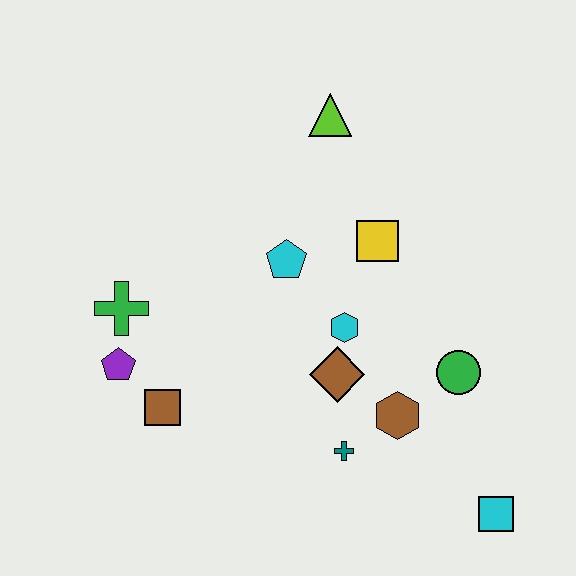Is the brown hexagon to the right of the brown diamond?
Yes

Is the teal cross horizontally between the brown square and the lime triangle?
No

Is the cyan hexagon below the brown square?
No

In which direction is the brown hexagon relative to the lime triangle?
The brown hexagon is below the lime triangle.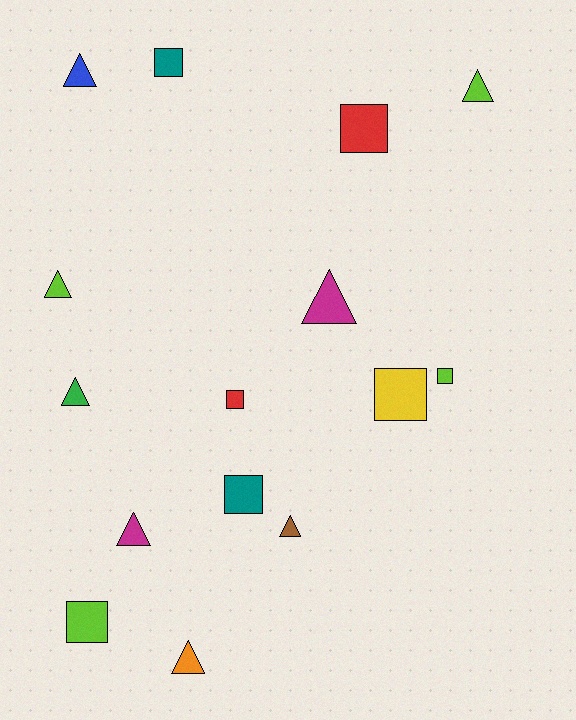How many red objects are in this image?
There are 2 red objects.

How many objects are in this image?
There are 15 objects.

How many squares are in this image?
There are 7 squares.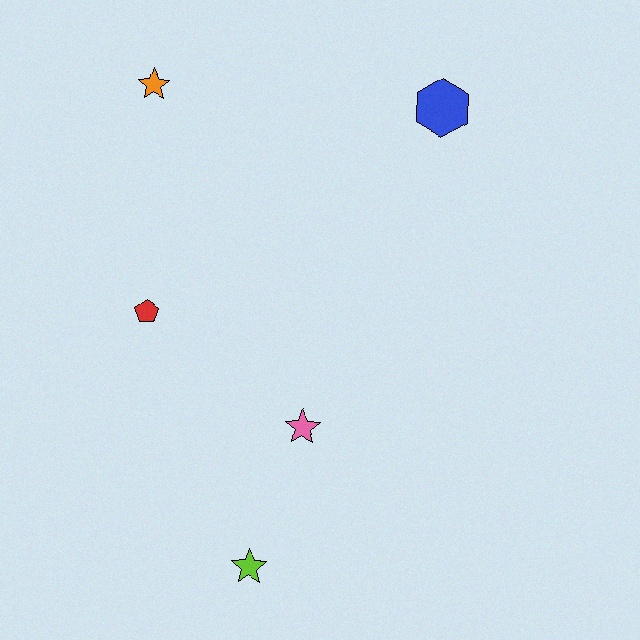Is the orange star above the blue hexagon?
Yes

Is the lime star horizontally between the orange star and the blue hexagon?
Yes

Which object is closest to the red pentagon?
The pink star is closest to the red pentagon.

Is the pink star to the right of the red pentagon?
Yes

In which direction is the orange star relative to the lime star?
The orange star is above the lime star.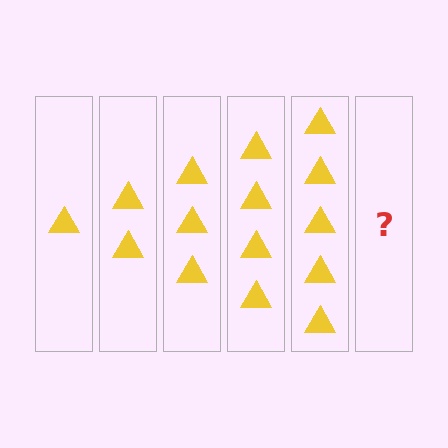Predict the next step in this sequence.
The next step is 6 triangles.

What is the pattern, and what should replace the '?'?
The pattern is that each step adds one more triangle. The '?' should be 6 triangles.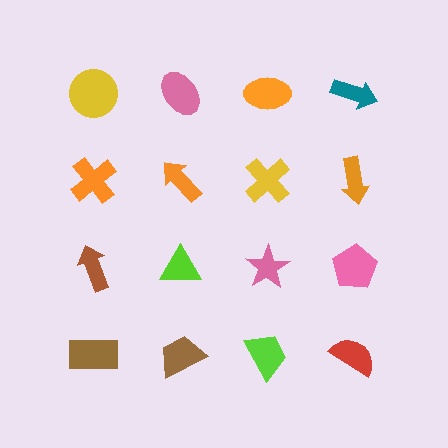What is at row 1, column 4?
A teal arrow.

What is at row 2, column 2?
An orange arrow.